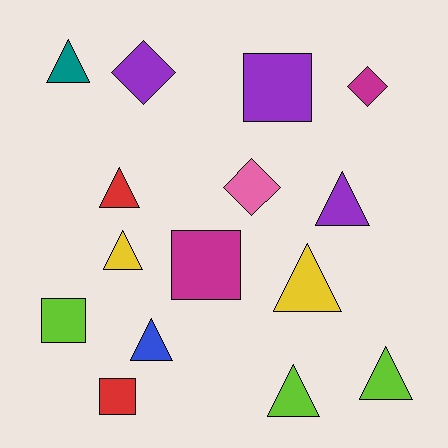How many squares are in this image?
There are 4 squares.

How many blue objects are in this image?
There is 1 blue object.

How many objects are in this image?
There are 15 objects.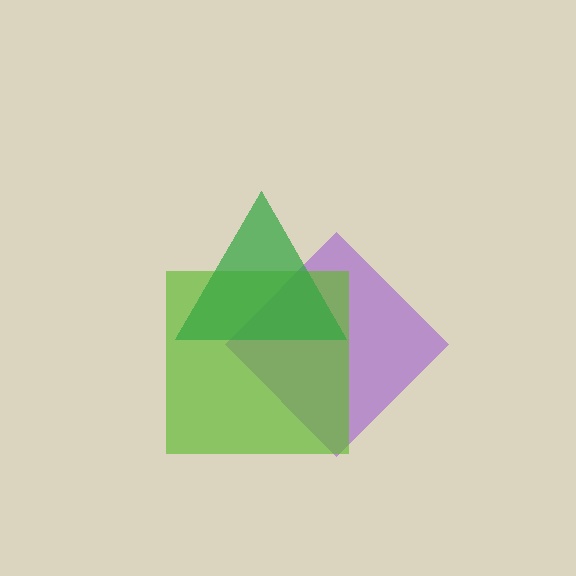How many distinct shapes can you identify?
There are 3 distinct shapes: a purple diamond, a lime square, a green triangle.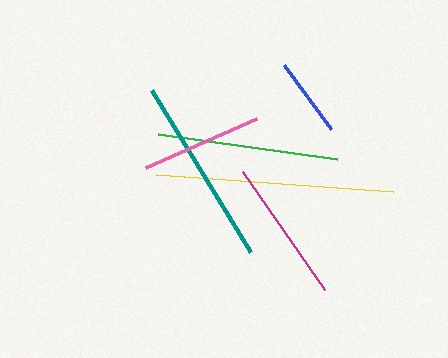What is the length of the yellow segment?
The yellow segment is approximately 238 pixels long.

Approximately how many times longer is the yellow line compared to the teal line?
The yellow line is approximately 1.3 times the length of the teal line.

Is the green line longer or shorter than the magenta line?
The green line is longer than the magenta line.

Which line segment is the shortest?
The blue line is the shortest at approximately 79 pixels.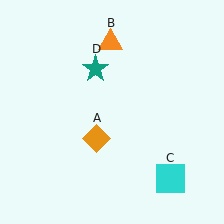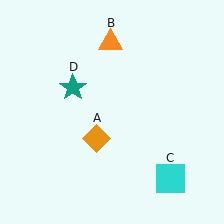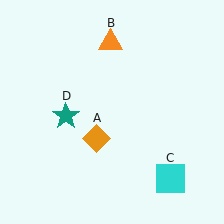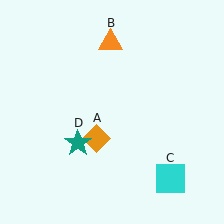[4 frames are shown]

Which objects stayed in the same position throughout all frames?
Orange diamond (object A) and orange triangle (object B) and cyan square (object C) remained stationary.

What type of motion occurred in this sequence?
The teal star (object D) rotated counterclockwise around the center of the scene.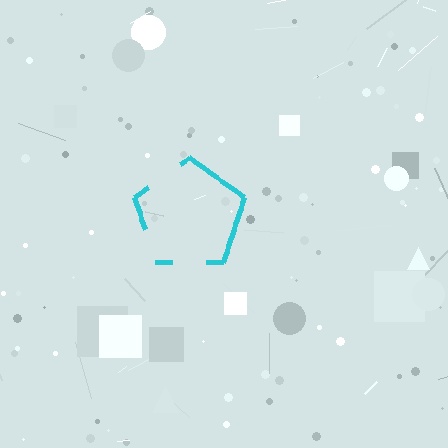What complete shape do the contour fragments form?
The contour fragments form a pentagon.